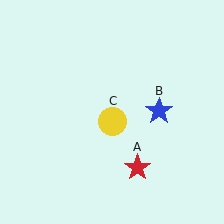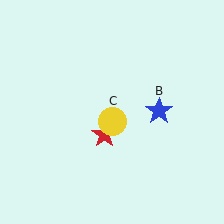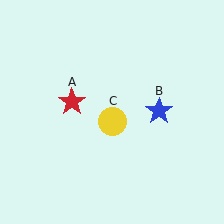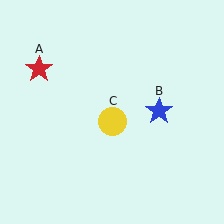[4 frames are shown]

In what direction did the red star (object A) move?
The red star (object A) moved up and to the left.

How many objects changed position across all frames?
1 object changed position: red star (object A).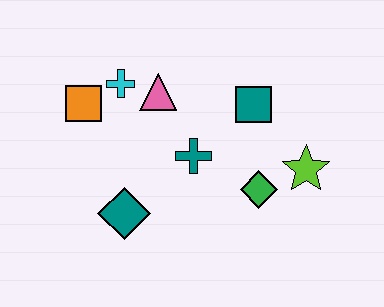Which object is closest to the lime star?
The green diamond is closest to the lime star.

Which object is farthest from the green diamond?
The orange square is farthest from the green diamond.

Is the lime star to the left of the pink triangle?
No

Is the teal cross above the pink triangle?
No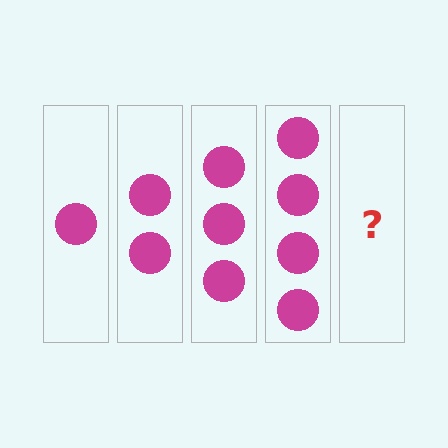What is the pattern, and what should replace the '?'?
The pattern is that each step adds one more circle. The '?' should be 5 circles.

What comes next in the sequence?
The next element should be 5 circles.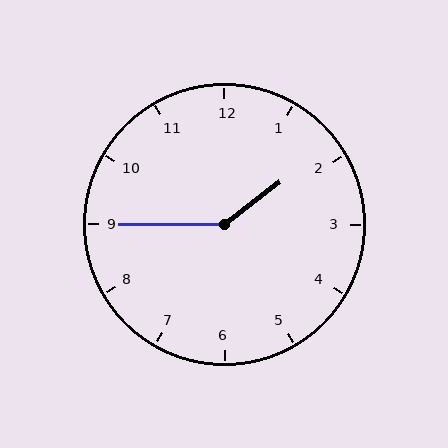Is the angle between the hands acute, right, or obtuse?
It is obtuse.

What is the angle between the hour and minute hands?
Approximately 142 degrees.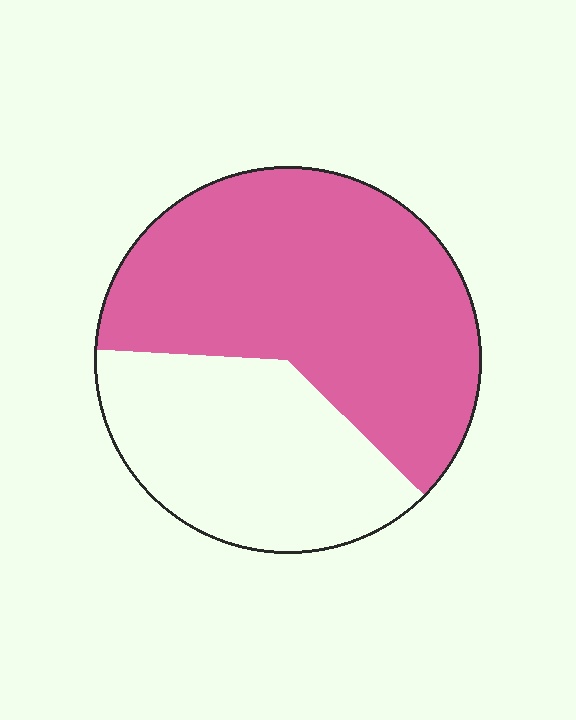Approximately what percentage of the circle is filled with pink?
Approximately 60%.